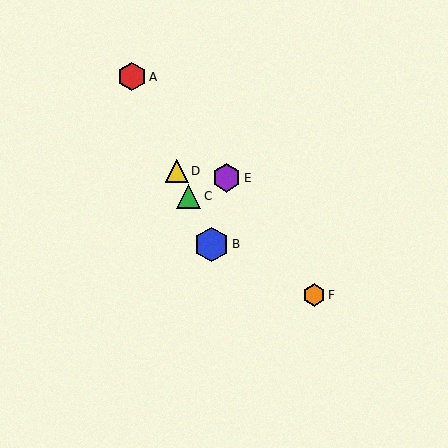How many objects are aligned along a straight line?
4 objects (A, B, C, D) are aligned along a straight line.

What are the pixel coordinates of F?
Object F is at (314, 295).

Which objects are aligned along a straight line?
Objects A, B, C, D are aligned along a straight line.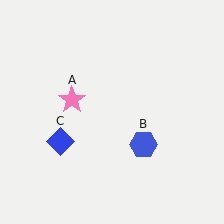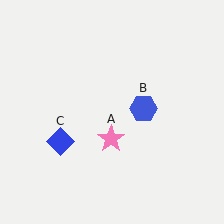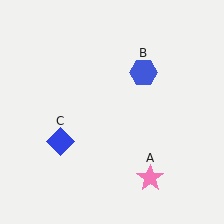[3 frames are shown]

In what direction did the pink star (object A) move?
The pink star (object A) moved down and to the right.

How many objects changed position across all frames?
2 objects changed position: pink star (object A), blue hexagon (object B).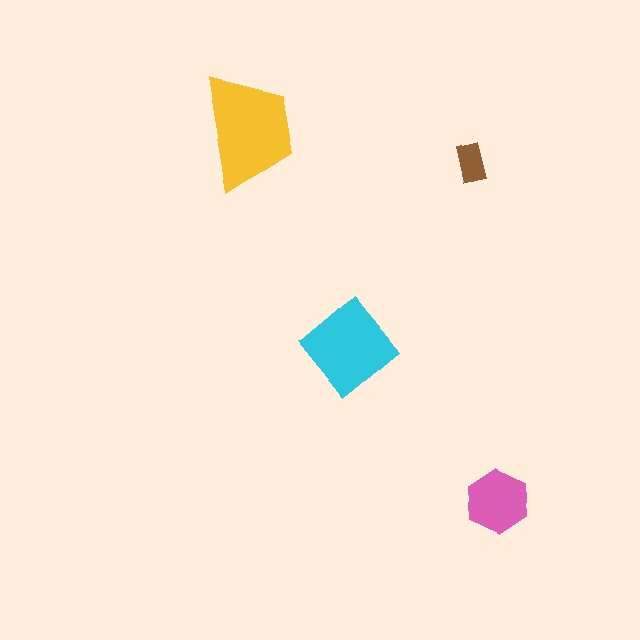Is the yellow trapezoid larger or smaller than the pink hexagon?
Larger.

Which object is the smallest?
The brown rectangle.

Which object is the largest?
The yellow trapezoid.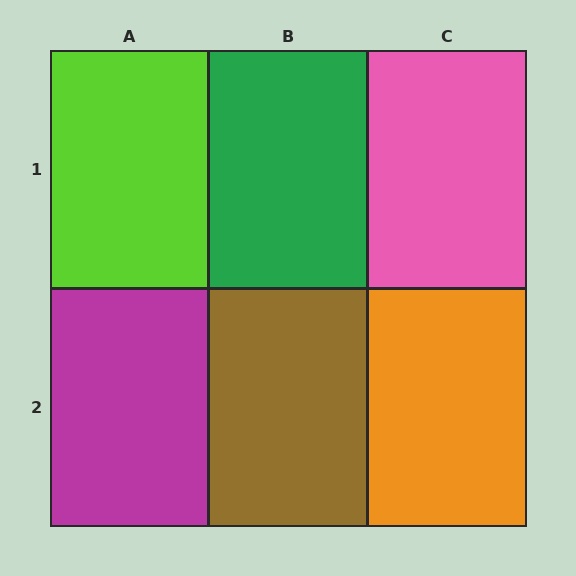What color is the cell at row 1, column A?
Lime.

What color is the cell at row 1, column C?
Pink.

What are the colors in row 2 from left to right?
Magenta, brown, orange.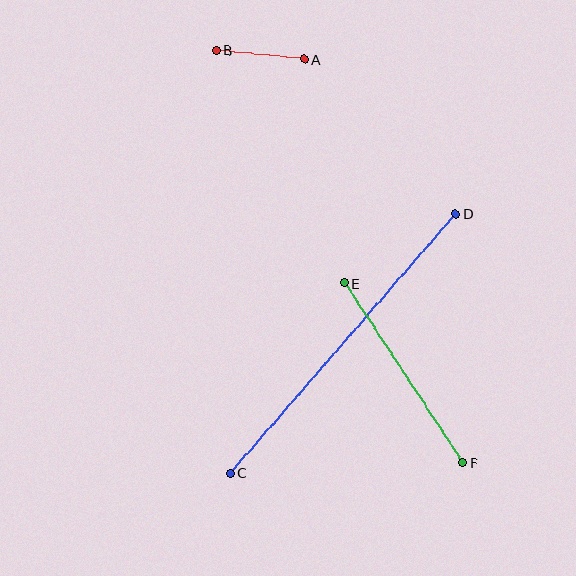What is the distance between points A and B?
The distance is approximately 88 pixels.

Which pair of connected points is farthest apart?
Points C and D are farthest apart.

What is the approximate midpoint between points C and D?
The midpoint is at approximately (343, 343) pixels.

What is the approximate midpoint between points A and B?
The midpoint is at approximately (260, 55) pixels.